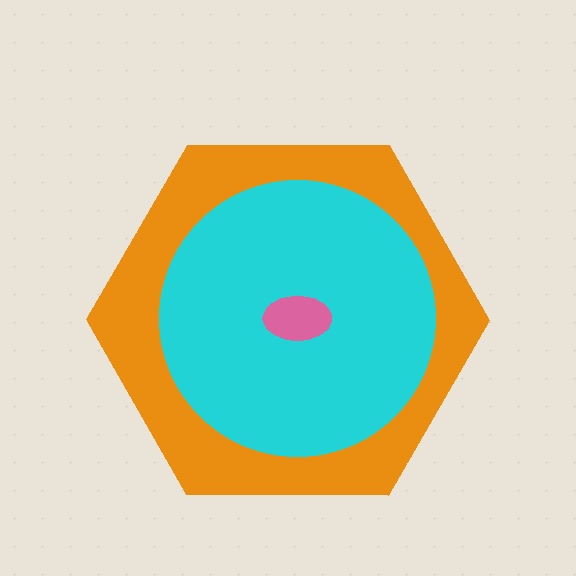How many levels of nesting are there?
3.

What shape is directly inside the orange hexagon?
The cyan circle.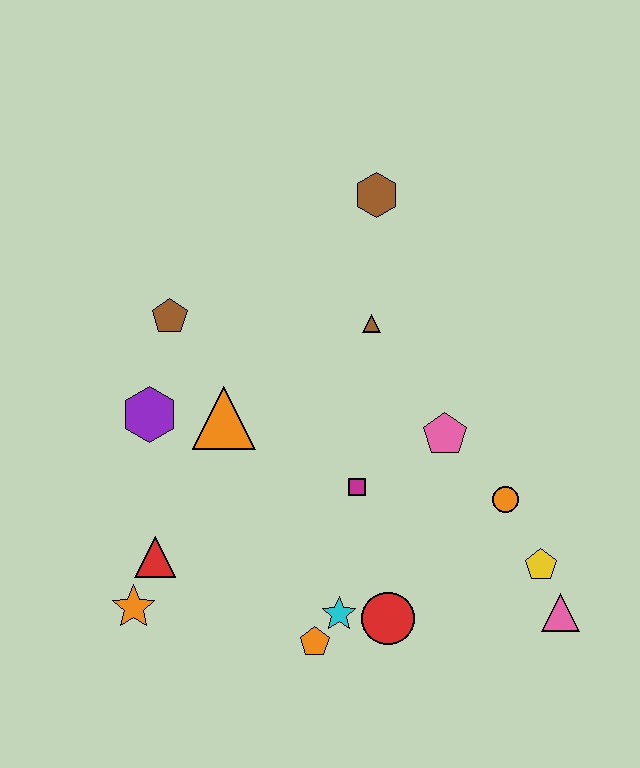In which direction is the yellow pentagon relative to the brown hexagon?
The yellow pentagon is below the brown hexagon.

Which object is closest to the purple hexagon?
The orange triangle is closest to the purple hexagon.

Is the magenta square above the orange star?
Yes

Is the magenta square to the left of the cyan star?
No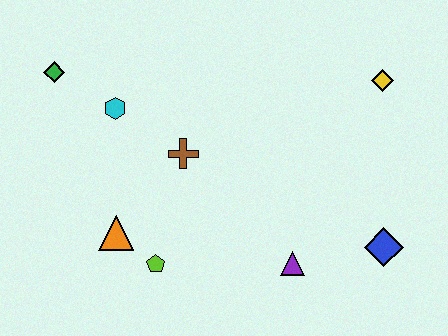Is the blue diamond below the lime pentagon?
No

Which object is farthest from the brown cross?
The blue diamond is farthest from the brown cross.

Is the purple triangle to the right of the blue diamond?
No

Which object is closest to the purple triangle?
The blue diamond is closest to the purple triangle.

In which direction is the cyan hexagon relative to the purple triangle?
The cyan hexagon is to the left of the purple triangle.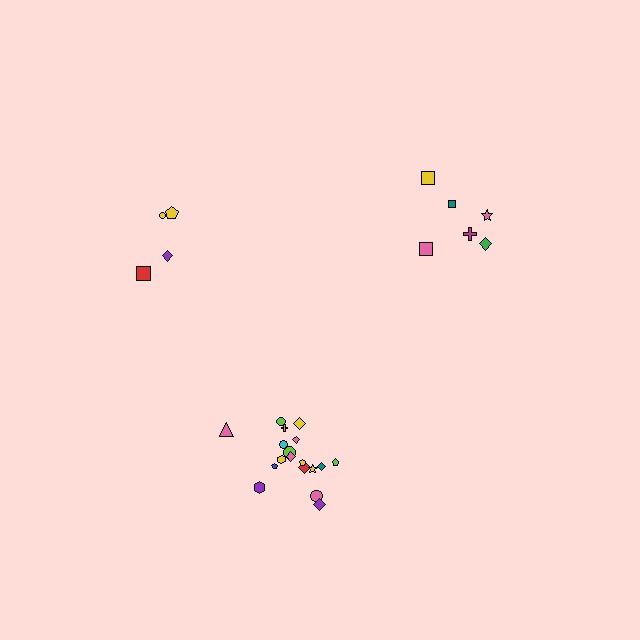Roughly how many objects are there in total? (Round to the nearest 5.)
Roughly 30 objects in total.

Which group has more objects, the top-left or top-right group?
The top-right group.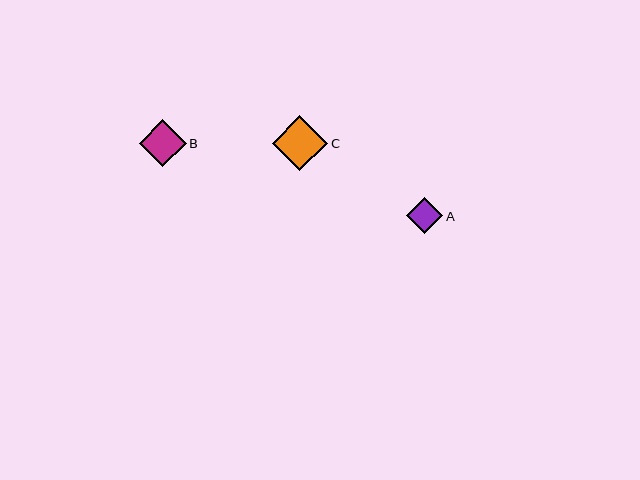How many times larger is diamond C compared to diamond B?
Diamond C is approximately 1.2 times the size of diamond B.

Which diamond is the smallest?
Diamond A is the smallest with a size of approximately 36 pixels.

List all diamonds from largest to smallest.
From largest to smallest: C, B, A.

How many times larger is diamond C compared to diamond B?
Diamond C is approximately 1.2 times the size of diamond B.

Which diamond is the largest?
Diamond C is the largest with a size of approximately 55 pixels.